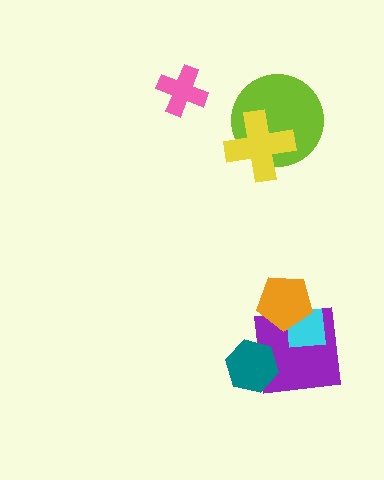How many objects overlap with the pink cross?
0 objects overlap with the pink cross.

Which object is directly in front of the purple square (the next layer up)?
The cyan square is directly in front of the purple square.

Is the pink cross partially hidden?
No, no other shape covers it.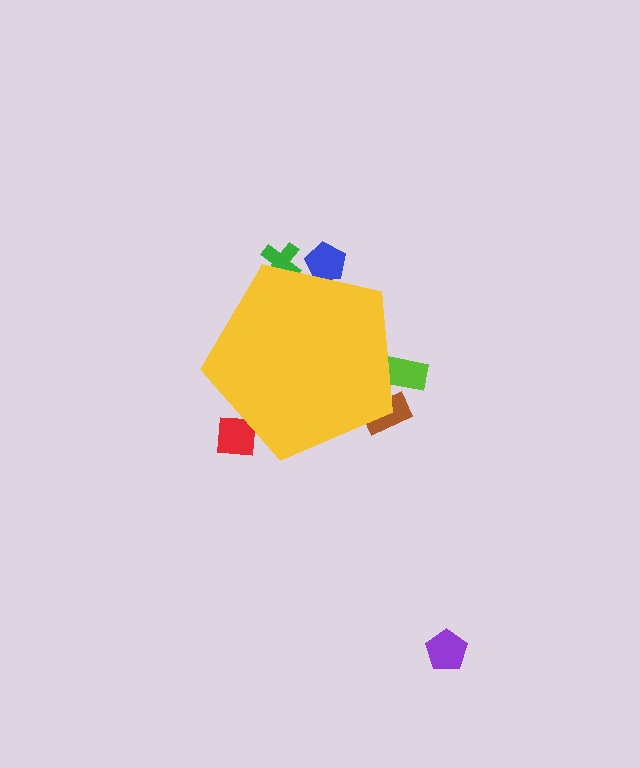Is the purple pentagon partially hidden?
No, the purple pentagon is fully visible.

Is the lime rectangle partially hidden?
Yes, the lime rectangle is partially hidden behind the yellow pentagon.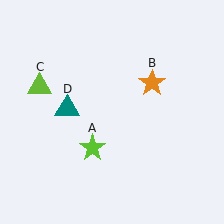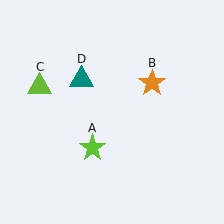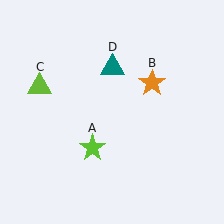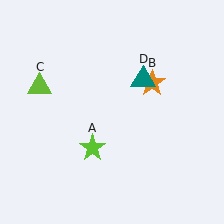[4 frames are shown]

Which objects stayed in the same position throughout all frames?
Lime star (object A) and orange star (object B) and lime triangle (object C) remained stationary.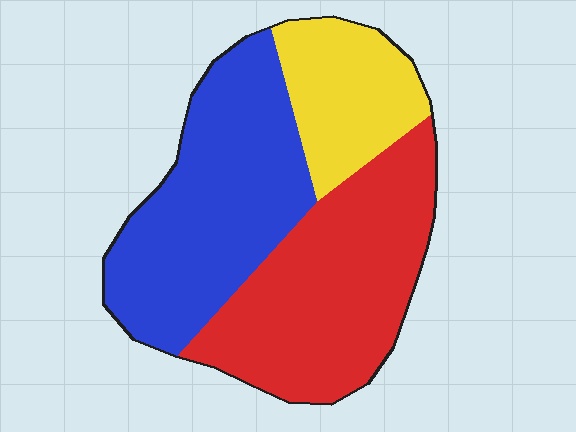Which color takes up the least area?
Yellow, at roughly 20%.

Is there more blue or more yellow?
Blue.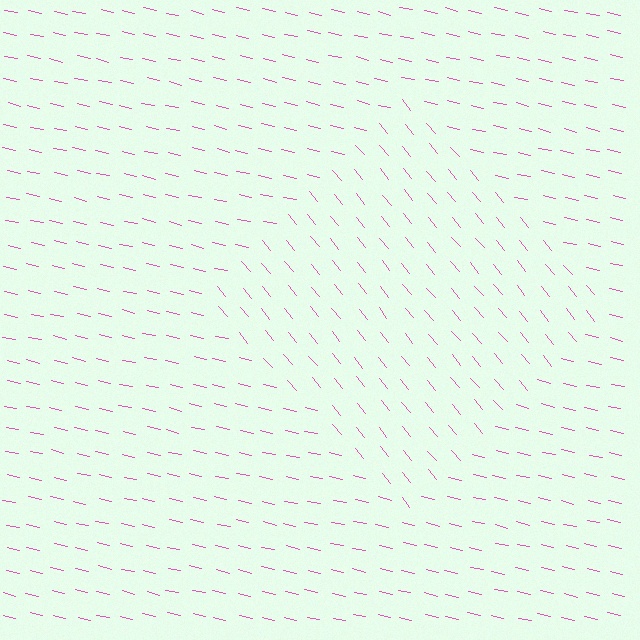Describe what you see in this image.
The image is filled with small pink line segments. A diamond region in the image has lines oriented differently from the surrounding lines, creating a visible texture boundary.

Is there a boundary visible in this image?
Yes, there is a texture boundary formed by a change in line orientation.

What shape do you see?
I see a diamond.